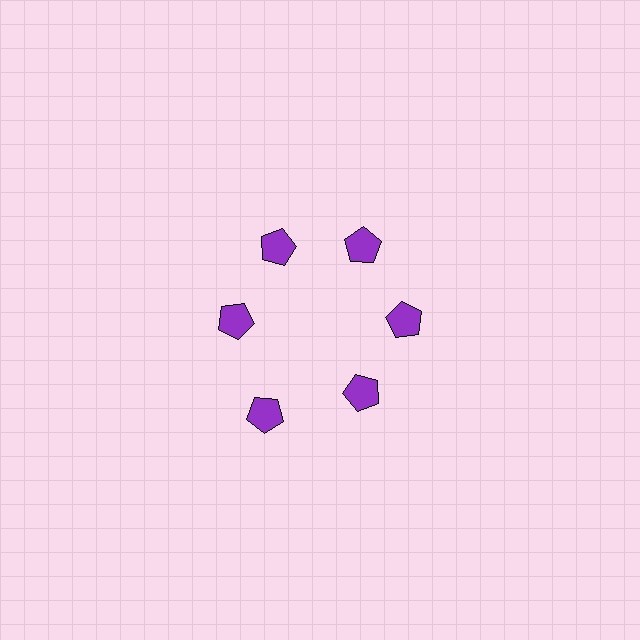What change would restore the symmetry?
The symmetry would be restored by moving it inward, back onto the ring so that all 6 pentagons sit at equal angles and equal distance from the center.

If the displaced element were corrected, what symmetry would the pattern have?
It would have 6-fold rotational symmetry — the pattern would map onto itself every 60 degrees.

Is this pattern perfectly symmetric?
No. The 6 purple pentagons are arranged in a ring, but one element near the 7 o'clock position is pushed outward from the center, breaking the 6-fold rotational symmetry.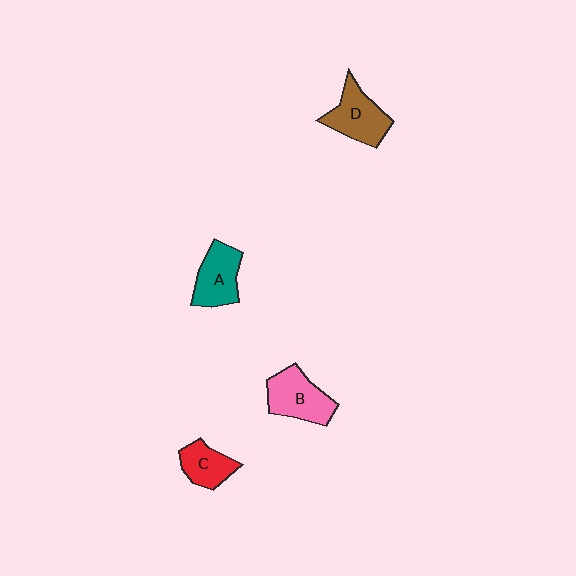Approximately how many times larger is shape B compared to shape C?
Approximately 1.4 times.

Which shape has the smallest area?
Shape C (red).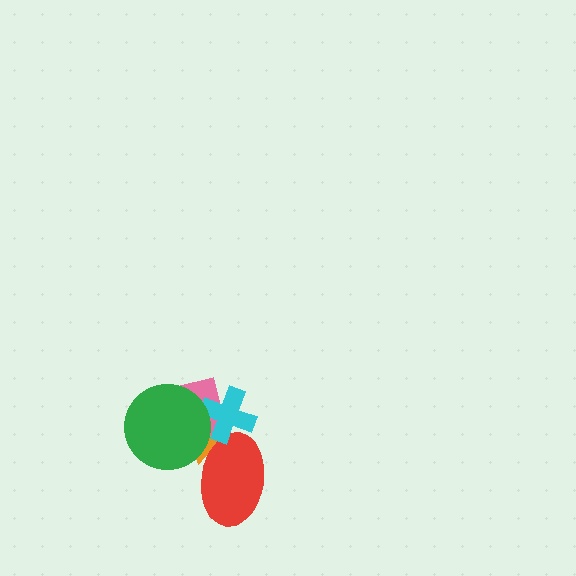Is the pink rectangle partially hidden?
Yes, it is partially covered by another shape.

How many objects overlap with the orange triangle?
4 objects overlap with the orange triangle.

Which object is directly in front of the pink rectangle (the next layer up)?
The cyan cross is directly in front of the pink rectangle.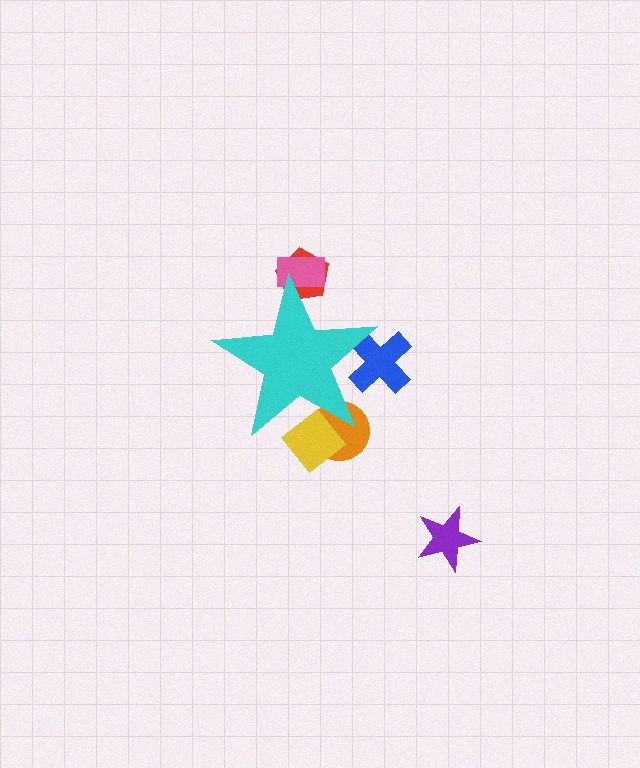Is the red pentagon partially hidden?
Yes, the red pentagon is partially hidden behind the cyan star.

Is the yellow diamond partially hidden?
Yes, the yellow diamond is partially hidden behind the cyan star.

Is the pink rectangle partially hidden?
Yes, the pink rectangle is partially hidden behind the cyan star.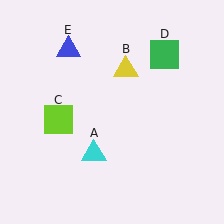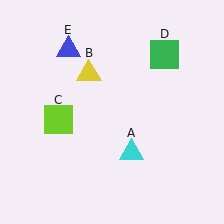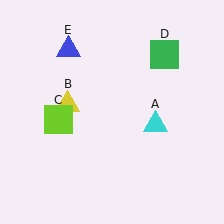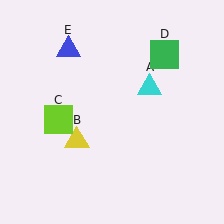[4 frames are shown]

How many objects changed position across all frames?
2 objects changed position: cyan triangle (object A), yellow triangle (object B).